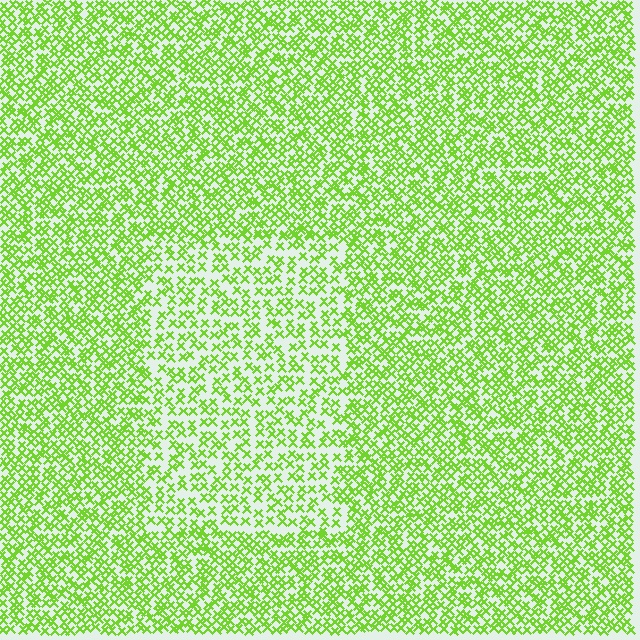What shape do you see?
I see a rectangle.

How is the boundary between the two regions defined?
The boundary is defined by a change in element density (approximately 1.7x ratio). All elements are the same color, size, and shape.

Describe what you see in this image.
The image contains small lime elements arranged at two different densities. A rectangle-shaped region is visible where the elements are less densely packed than the surrounding area.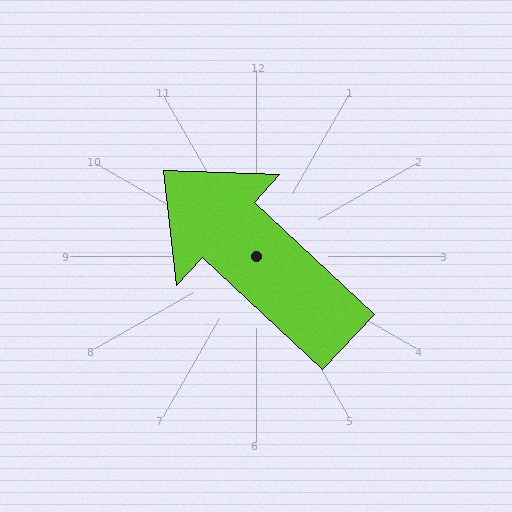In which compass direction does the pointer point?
Northwest.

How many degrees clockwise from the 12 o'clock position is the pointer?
Approximately 313 degrees.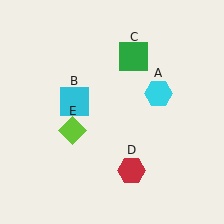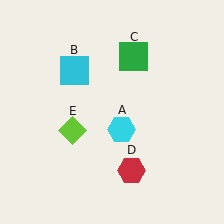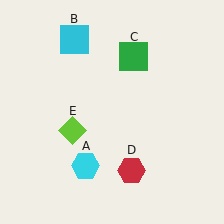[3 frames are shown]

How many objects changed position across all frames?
2 objects changed position: cyan hexagon (object A), cyan square (object B).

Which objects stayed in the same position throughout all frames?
Green square (object C) and red hexagon (object D) and lime diamond (object E) remained stationary.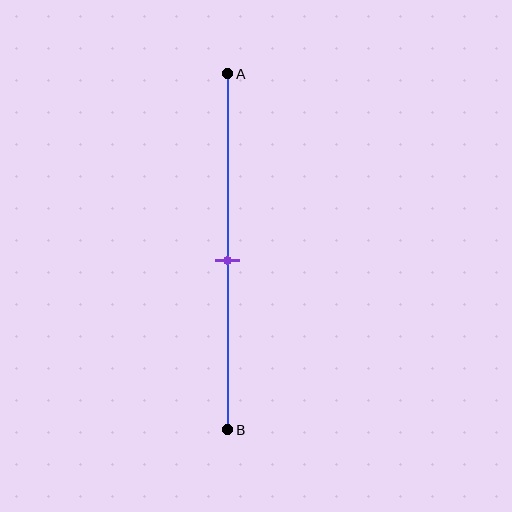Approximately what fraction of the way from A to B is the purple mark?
The purple mark is approximately 50% of the way from A to B.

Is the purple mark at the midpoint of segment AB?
Yes, the mark is approximately at the midpoint.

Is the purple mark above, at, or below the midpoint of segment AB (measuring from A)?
The purple mark is approximately at the midpoint of segment AB.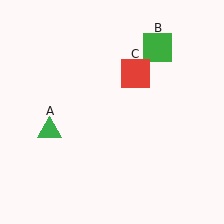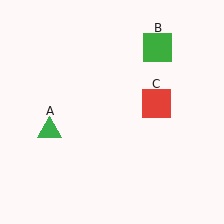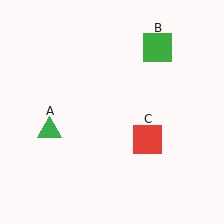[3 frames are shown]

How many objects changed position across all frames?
1 object changed position: red square (object C).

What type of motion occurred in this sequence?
The red square (object C) rotated clockwise around the center of the scene.